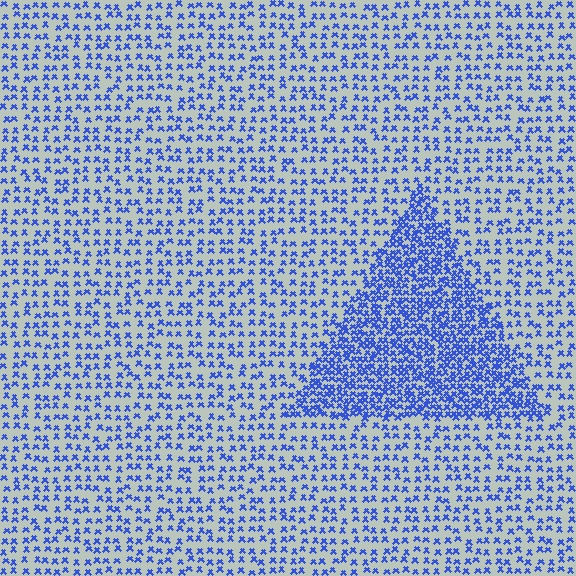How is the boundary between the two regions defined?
The boundary is defined by a change in element density (approximately 2.3x ratio). All elements are the same color, size, and shape.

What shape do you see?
I see a triangle.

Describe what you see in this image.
The image contains small blue elements arranged at two different densities. A triangle-shaped region is visible where the elements are more densely packed than the surrounding area.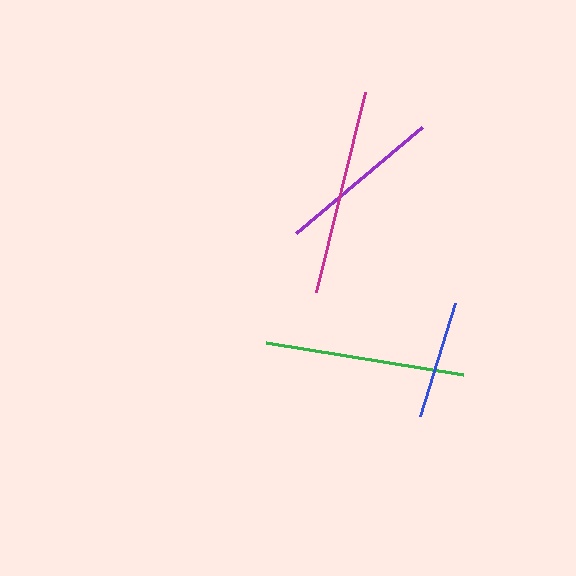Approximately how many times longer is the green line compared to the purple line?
The green line is approximately 1.2 times the length of the purple line.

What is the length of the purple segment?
The purple segment is approximately 164 pixels long.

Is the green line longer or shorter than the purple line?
The green line is longer than the purple line.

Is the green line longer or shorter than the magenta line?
The magenta line is longer than the green line.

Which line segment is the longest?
The magenta line is the longest at approximately 206 pixels.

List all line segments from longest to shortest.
From longest to shortest: magenta, green, purple, blue.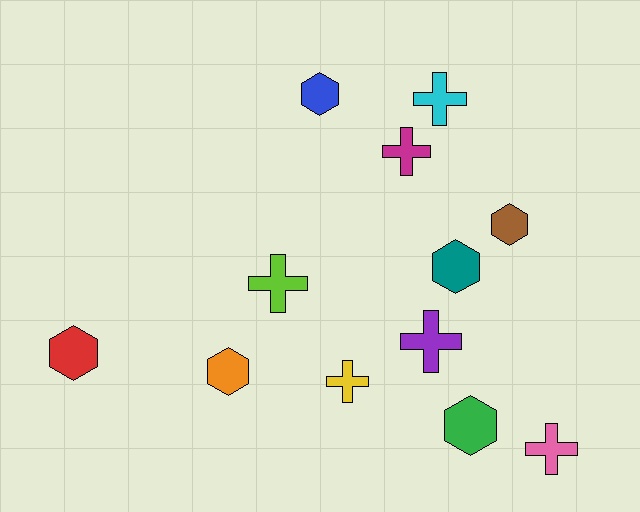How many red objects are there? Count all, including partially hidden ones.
There is 1 red object.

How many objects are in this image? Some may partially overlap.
There are 12 objects.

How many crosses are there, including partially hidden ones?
There are 6 crosses.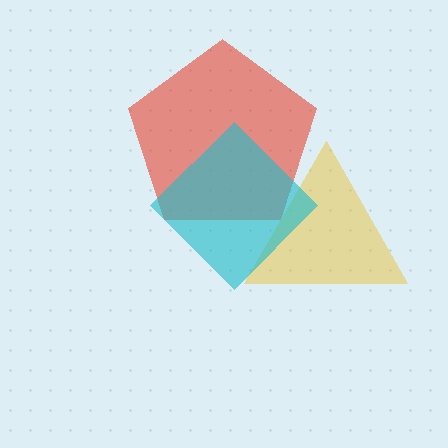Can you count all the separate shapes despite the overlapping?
Yes, there are 3 separate shapes.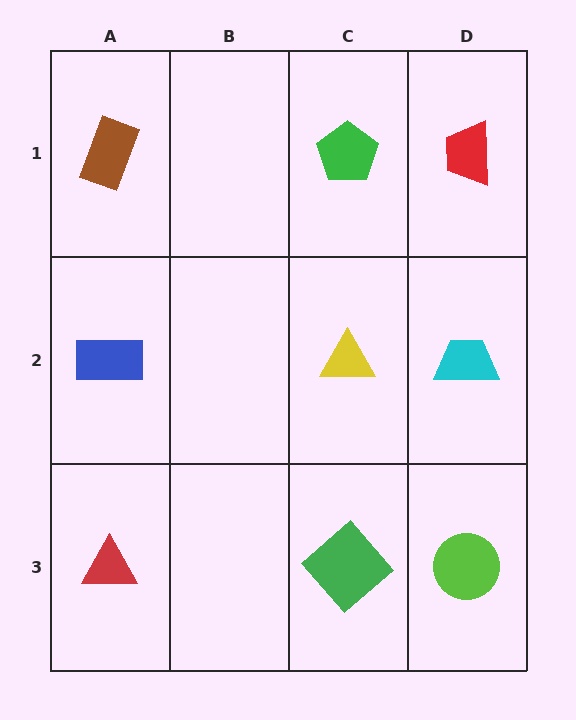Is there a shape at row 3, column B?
No, that cell is empty.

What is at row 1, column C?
A green pentagon.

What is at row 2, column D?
A cyan trapezoid.